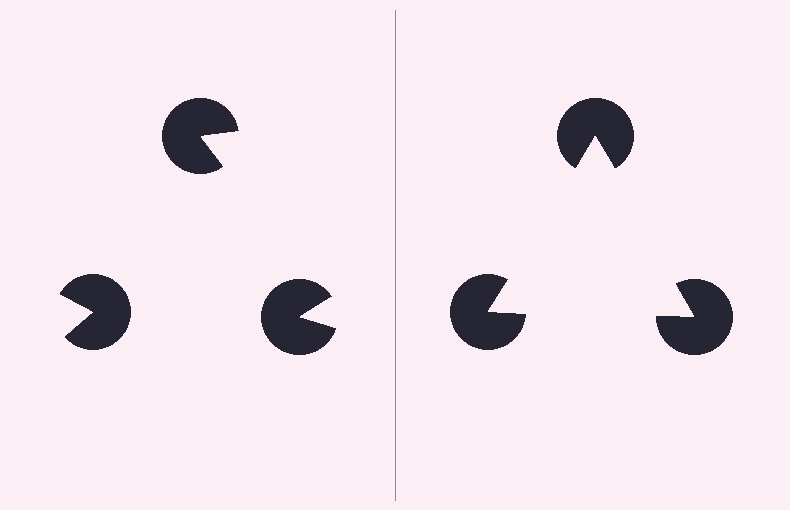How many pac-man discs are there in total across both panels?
6 — 3 on each side.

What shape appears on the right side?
An illusory triangle.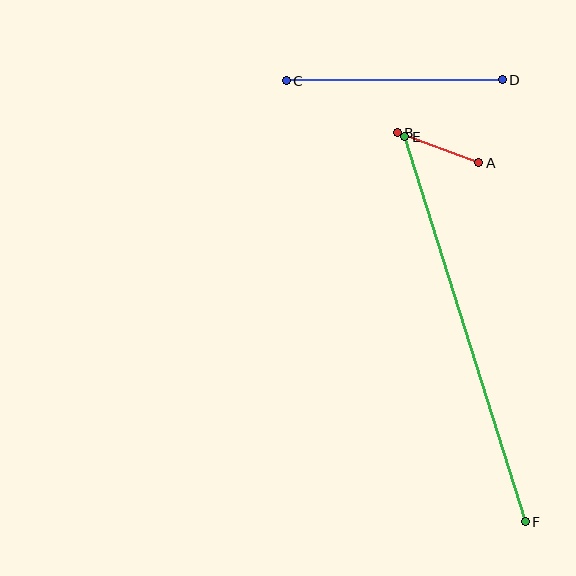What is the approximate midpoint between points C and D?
The midpoint is at approximately (394, 80) pixels.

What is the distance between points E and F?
The distance is approximately 403 pixels.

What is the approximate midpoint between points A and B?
The midpoint is at approximately (438, 148) pixels.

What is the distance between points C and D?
The distance is approximately 216 pixels.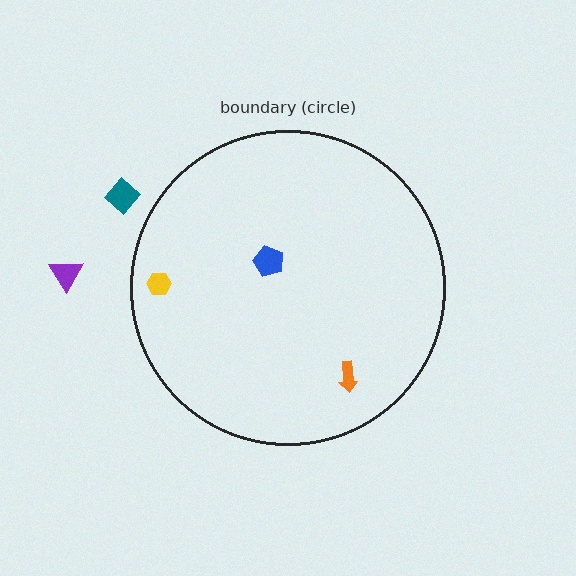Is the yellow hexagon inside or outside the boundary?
Inside.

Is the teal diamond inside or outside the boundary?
Outside.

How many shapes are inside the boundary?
3 inside, 2 outside.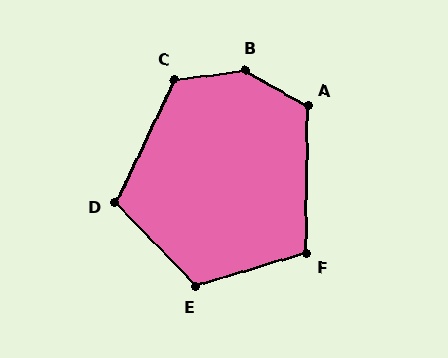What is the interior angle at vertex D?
Approximately 111 degrees (obtuse).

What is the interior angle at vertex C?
Approximately 123 degrees (obtuse).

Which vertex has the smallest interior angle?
F, at approximately 107 degrees.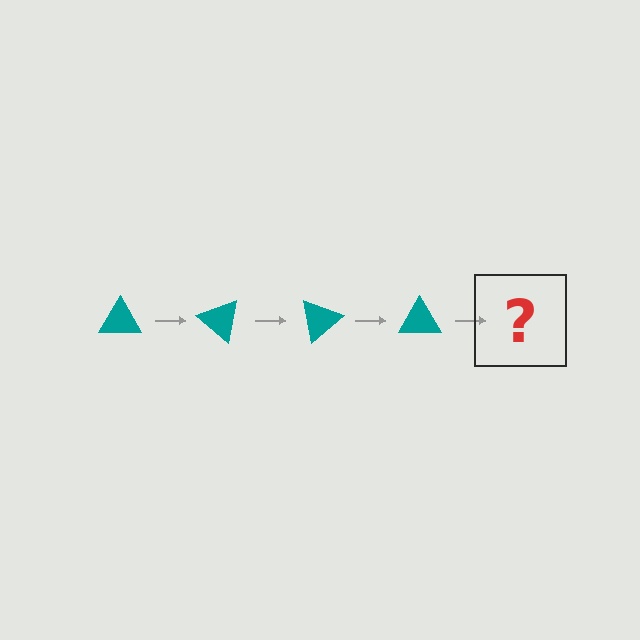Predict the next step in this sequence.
The next step is a teal triangle rotated 160 degrees.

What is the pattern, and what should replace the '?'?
The pattern is that the triangle rotates 40 degrees each step. The '?' should be a teal triangle rotated 160 degrees.